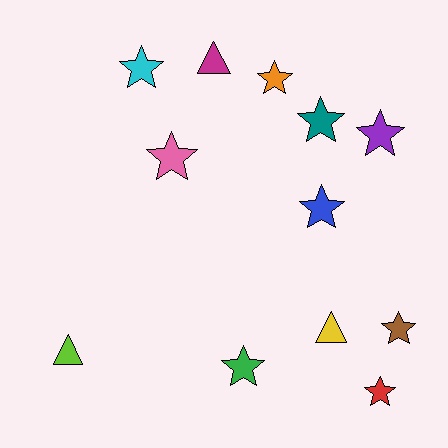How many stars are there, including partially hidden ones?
There are 9 stars.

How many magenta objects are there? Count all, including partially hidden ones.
There is 1 magenta object.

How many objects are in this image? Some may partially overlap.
There are 12 objects.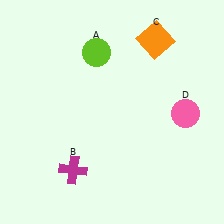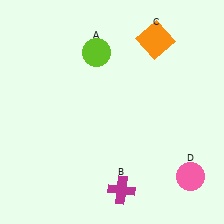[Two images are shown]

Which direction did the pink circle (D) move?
The pink circle (D) moved down.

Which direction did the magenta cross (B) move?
The magenta cross (B) moved right.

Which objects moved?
The objects that moved are: the magenta cross (B), the pink circle (D).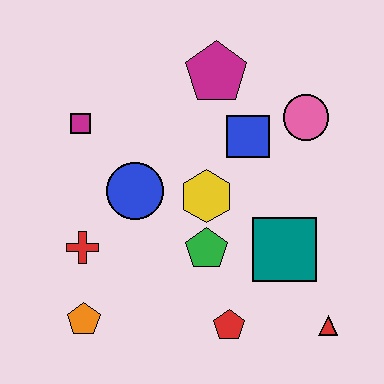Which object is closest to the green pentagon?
The yellow hexagon is closest to the green pentagon.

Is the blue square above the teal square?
Yes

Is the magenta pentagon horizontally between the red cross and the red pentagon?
Yes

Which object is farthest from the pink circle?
The orange pentagon is farthest from the pink circle.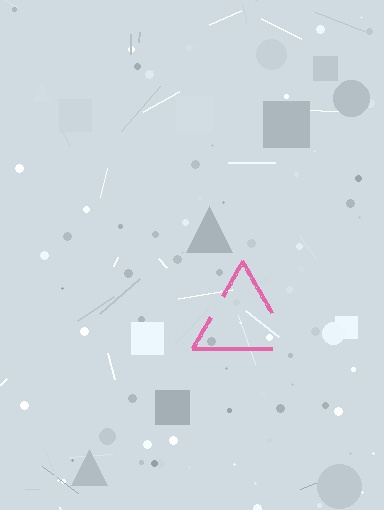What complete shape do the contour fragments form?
The contour fragments form a triangle.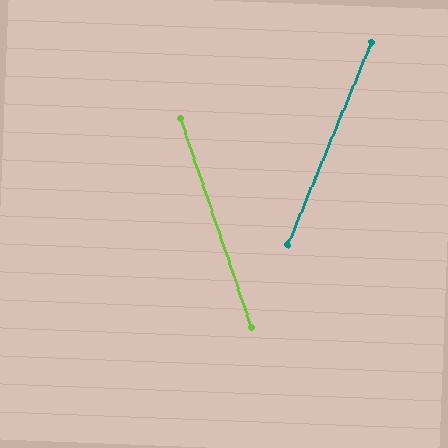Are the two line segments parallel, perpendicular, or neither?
Neither parallel nor perpendicular — they differ by about 41°.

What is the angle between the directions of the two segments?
Approximately 41 degrees.